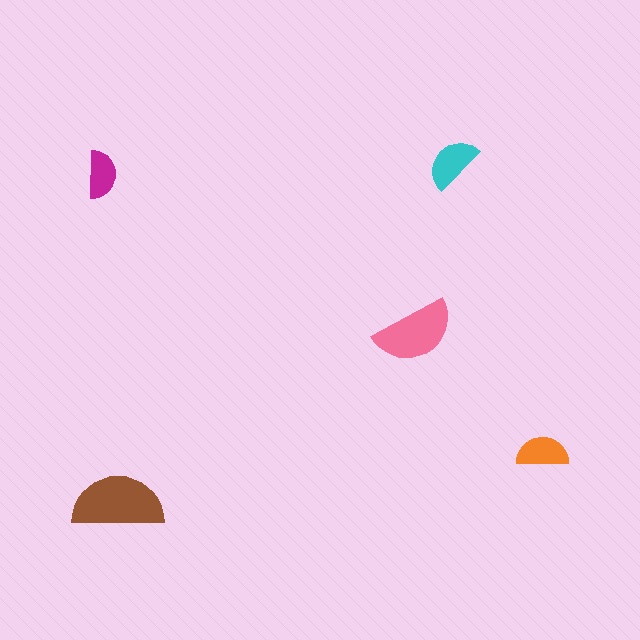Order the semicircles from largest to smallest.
the brown one, the pink one, the cyan one, the orange one, the magenta one.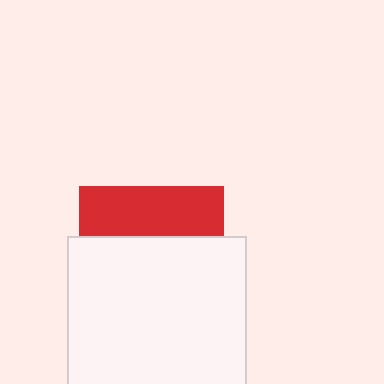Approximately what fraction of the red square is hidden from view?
Roughly 66% of the red square is hidden behind the white square.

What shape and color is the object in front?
The object in front is a white square.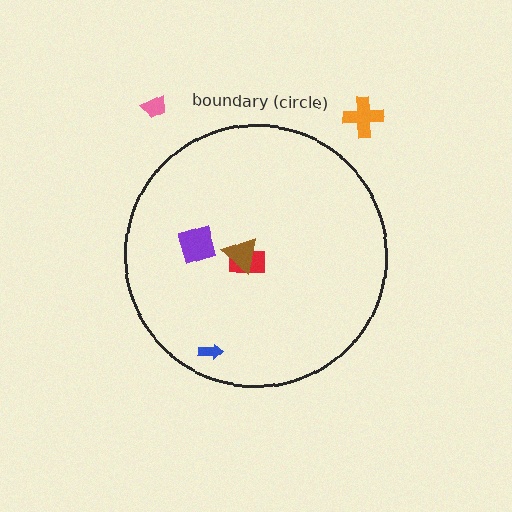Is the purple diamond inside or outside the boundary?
Inside.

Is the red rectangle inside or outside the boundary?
Inside.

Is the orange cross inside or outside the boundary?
Outside.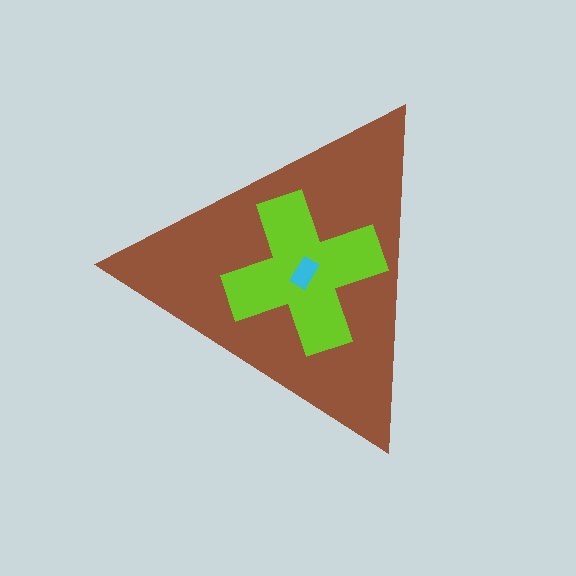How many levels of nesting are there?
3.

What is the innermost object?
The cyan rectangle.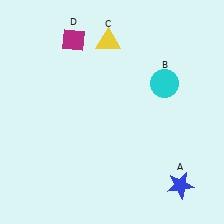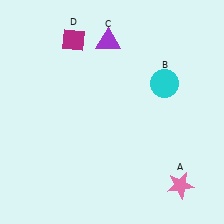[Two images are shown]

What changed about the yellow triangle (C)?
In Image 1, C is yellow. In Image 2, it changed to purple.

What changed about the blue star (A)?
In Image 1, A is blue. In Image 2, it changed to pink.